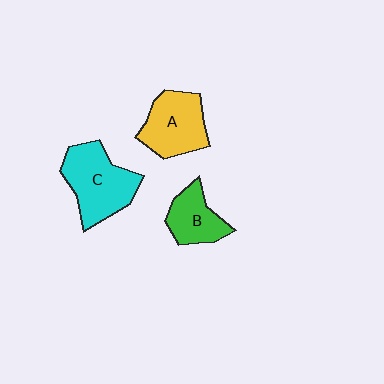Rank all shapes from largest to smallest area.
From largest to smallest: C (cyan), A (yellow), B (green).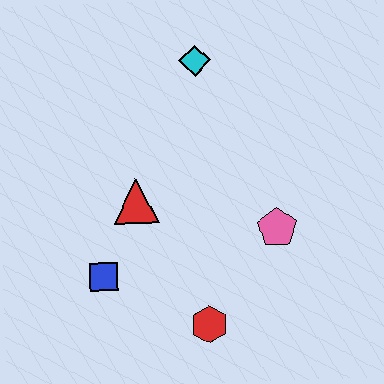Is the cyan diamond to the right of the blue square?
Yes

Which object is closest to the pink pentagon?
The red hexagon is closest to the pink pentagon.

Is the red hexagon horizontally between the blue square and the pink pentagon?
Yes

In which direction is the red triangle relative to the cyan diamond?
The red triangle is below the cyan diamond.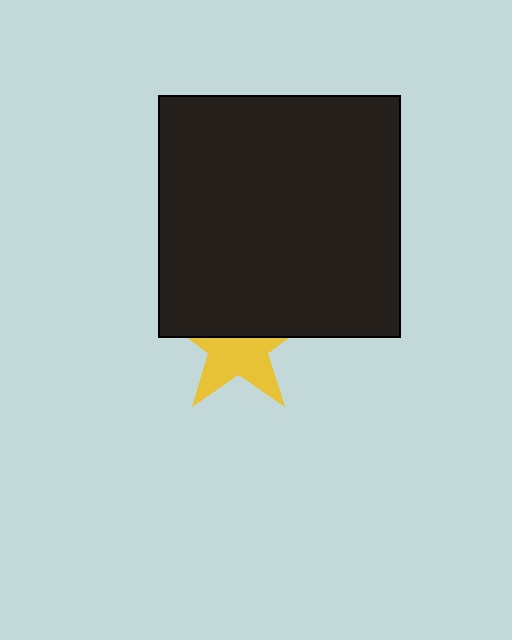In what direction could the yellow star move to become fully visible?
The yellow star could move down. That would shift it out from behind the black square entirely.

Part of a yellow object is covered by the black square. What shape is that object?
It is a star.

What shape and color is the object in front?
The object in front is a black square.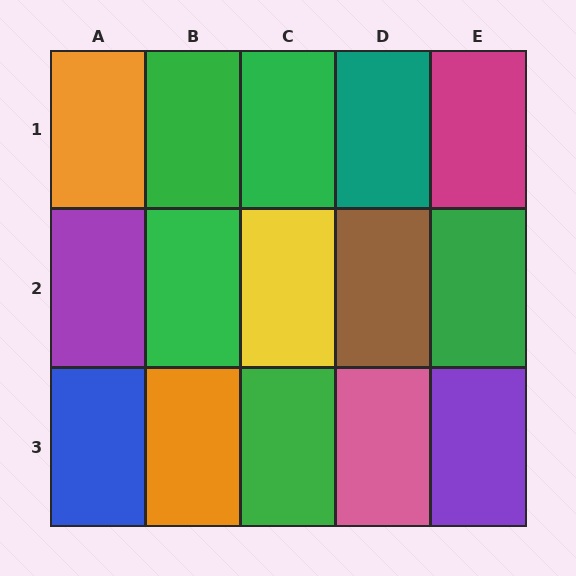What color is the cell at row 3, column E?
Purple.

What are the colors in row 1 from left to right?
Orange, green, green, teal, magenta.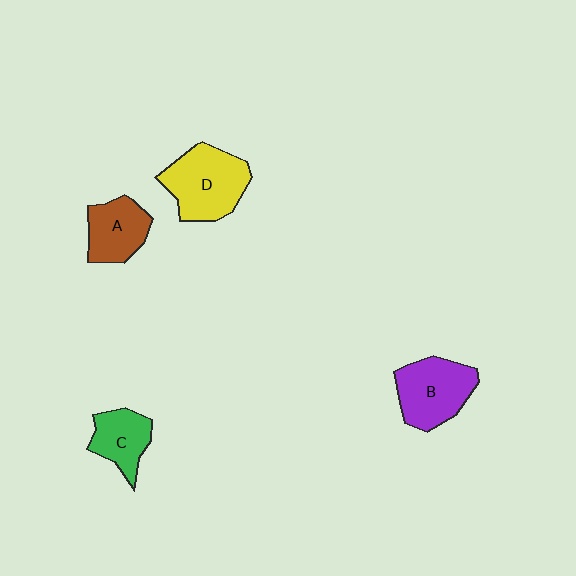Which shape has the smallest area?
Shape C (green).